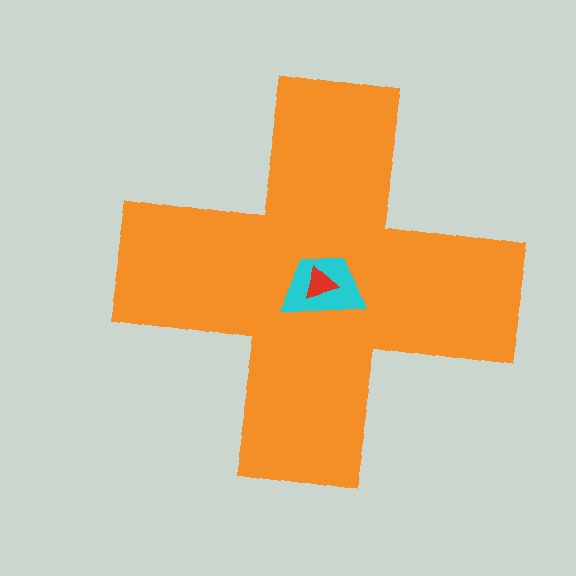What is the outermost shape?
The orange cross.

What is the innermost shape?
The red triangle.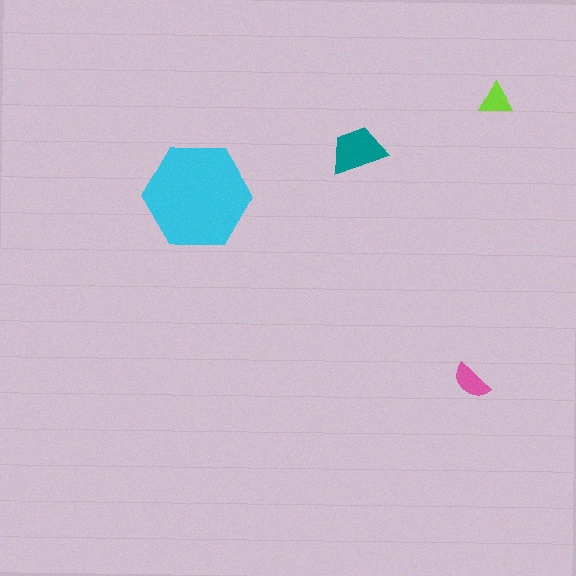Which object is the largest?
The cyan hexagon.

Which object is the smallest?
The lime triangle.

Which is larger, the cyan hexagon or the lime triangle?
The cyan hexagon.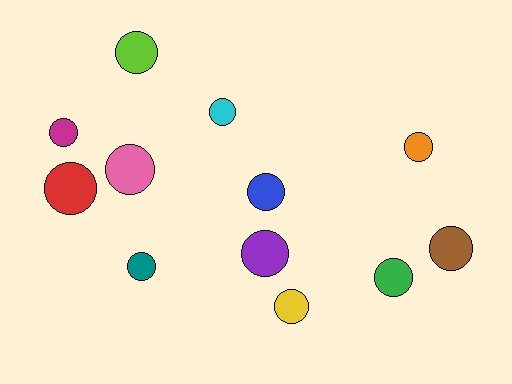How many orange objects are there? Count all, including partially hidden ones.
There is 1 orange object.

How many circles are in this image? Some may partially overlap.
There are 12 circles.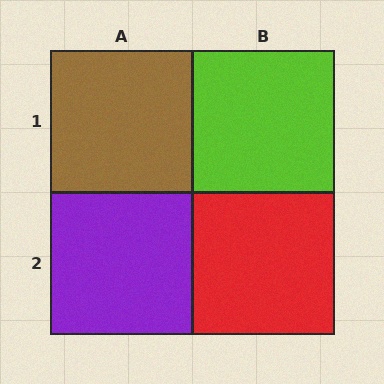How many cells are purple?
1 cell is purple.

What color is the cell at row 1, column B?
Lime.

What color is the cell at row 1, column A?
Brown.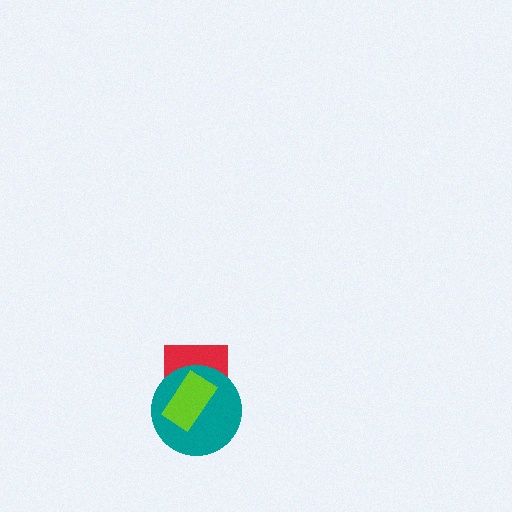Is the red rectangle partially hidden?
Yes, it is partially covered by another shape.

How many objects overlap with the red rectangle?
2 objects overlap with the red rectangle.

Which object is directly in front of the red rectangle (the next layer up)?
The teal circle is directly in front of the red rectangle.